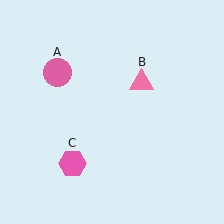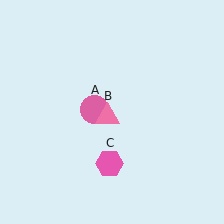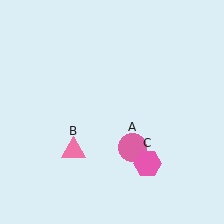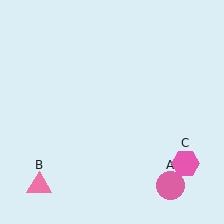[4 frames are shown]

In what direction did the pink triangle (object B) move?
The pink triangle (object B) moved down and to the left.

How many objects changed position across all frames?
3 objects changed position: pink circle (object A), pink triangle (object B), pink hexagon (object C).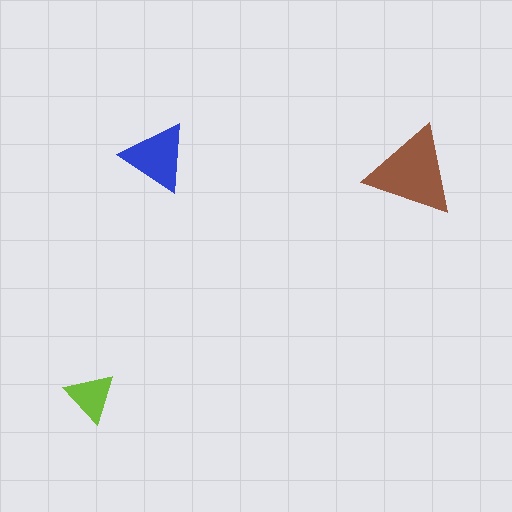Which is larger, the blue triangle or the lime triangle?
The blue one.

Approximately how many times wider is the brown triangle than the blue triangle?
About 1.5 times wider.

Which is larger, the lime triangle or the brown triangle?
The brown one.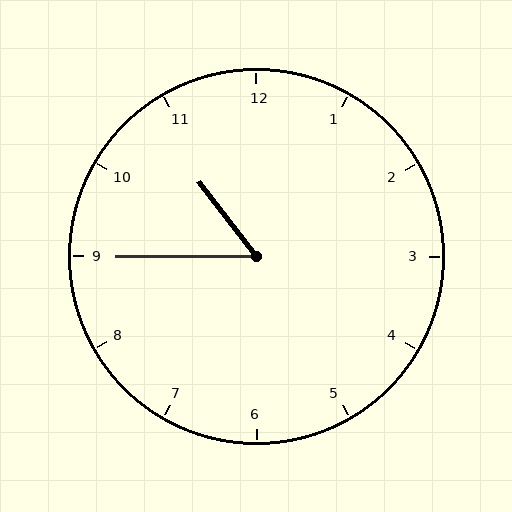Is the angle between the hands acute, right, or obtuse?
It is acute.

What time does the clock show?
10:45.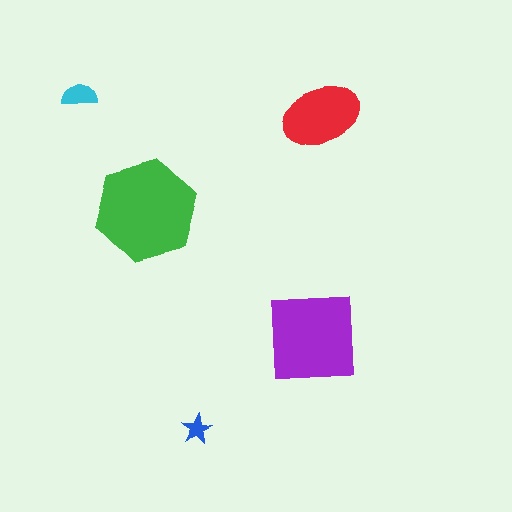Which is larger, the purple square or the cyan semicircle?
The purple square.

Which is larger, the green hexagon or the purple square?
The green hexagon.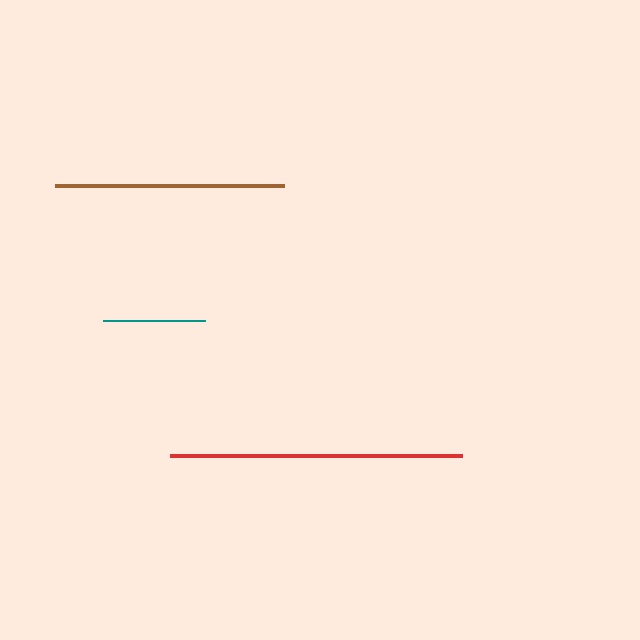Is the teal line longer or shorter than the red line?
The red line is longer than the teal line.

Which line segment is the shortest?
The teal line is the shortest at approximately 102 pixels.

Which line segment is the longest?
The red line is the longest at approximately 292 pixels.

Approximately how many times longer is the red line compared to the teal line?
The red line is approximately 2.9 times the length of the teal line.